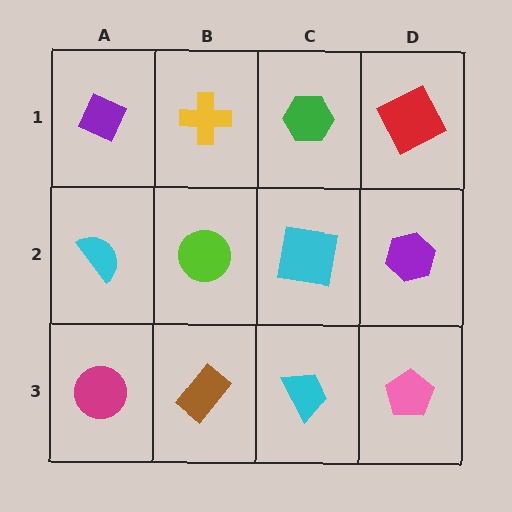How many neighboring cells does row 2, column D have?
3.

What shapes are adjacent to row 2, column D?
A red square (row 1, column D), a pink pentagon (row 3, column D), a cyan square (row 2, column C).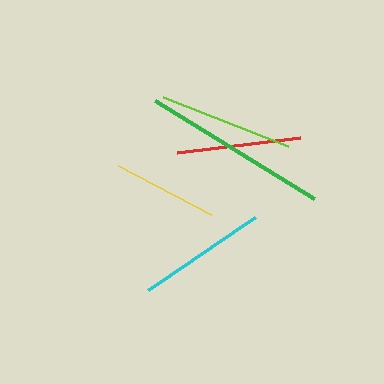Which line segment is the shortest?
The yellow line is the shortest at approximately 105 pixels.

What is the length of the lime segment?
The lime segment is approximately 134 pixels long.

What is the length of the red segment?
The red segment is approximately 124 pixels long.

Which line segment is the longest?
The green line is the longest at approximately 187 pixels.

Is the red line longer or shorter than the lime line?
The lime line is longer than the red line.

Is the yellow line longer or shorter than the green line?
The green line is longer than the yellow line.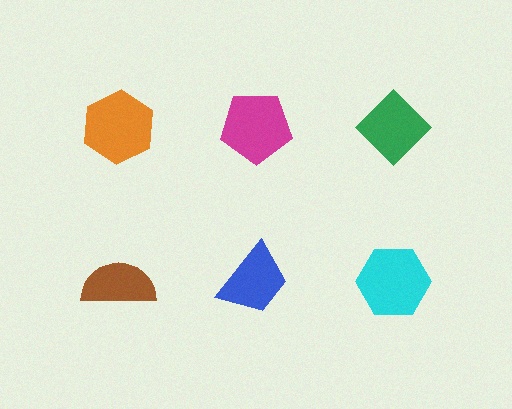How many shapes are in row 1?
3 shapes.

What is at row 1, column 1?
An orange hexagon.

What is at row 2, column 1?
A brown semicircle.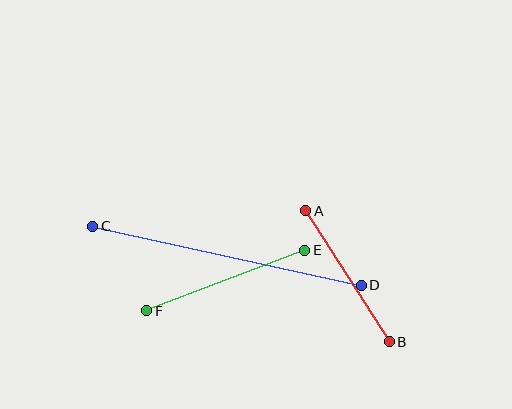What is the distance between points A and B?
The distance is approximately 155 pixels.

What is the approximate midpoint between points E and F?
The midpoint is at approximately (226, 280) pixels.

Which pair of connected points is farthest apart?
Points C and D are farthest apart.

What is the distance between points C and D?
The distance is approximately 275 pixels.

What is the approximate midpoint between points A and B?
The midpoint is at approximately (348, 276) pixels.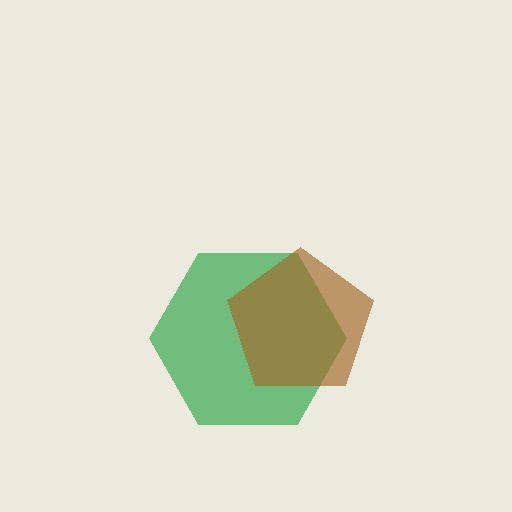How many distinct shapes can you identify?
There are 2 distinct shapes: a green hexagon, a brown pentagon.